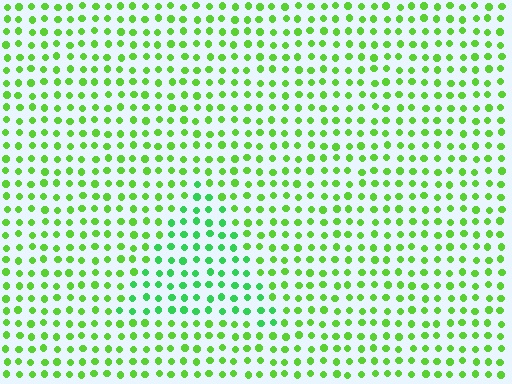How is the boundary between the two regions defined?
The boundary is defined purely by a slight shift in hue (about 27 degrees). Spacing, size, and orientation are identical on both sides.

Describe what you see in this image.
The image is filled with small lime elements in a uniform arrangement. A triangle-shaped region is visible where the elements are tinted to a slightly different hue, forming a subtle color boundary.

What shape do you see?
I see a triangle.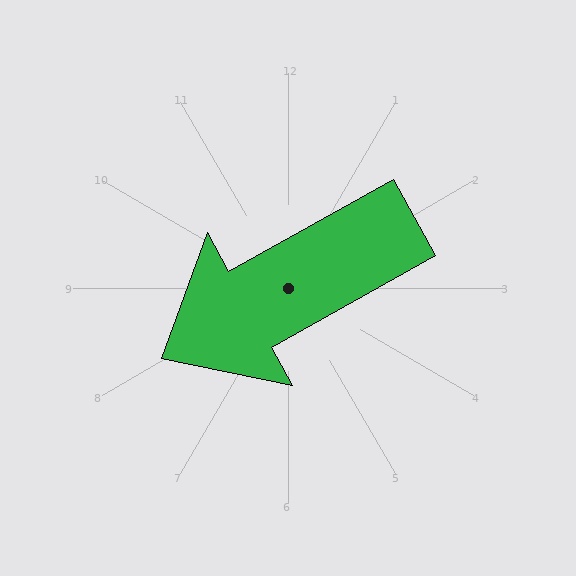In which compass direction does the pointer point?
Southwest.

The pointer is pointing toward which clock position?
Roughly 8 o'clock.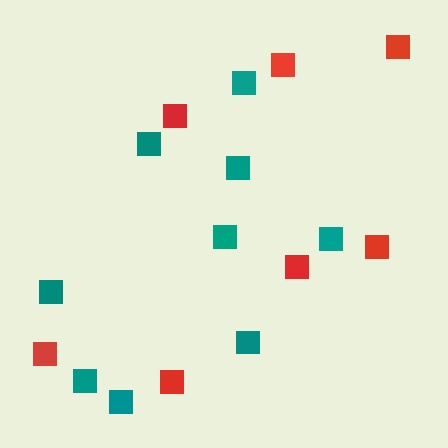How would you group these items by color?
There are 2 groups: one group of teal squares (9) and one group of red squares (7).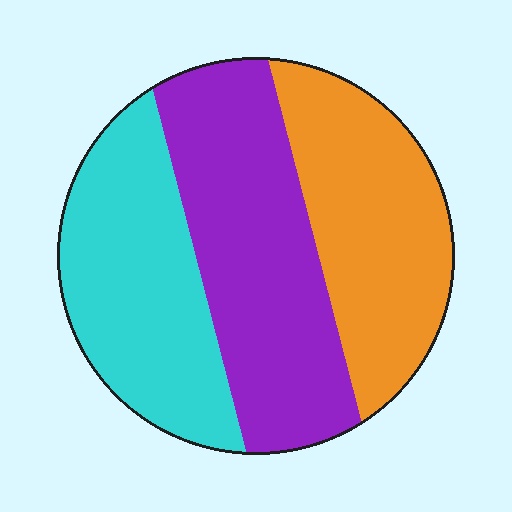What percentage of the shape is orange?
Orange takes up about one third (1/3) of the shape.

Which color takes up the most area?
Purple, at roughly 40%.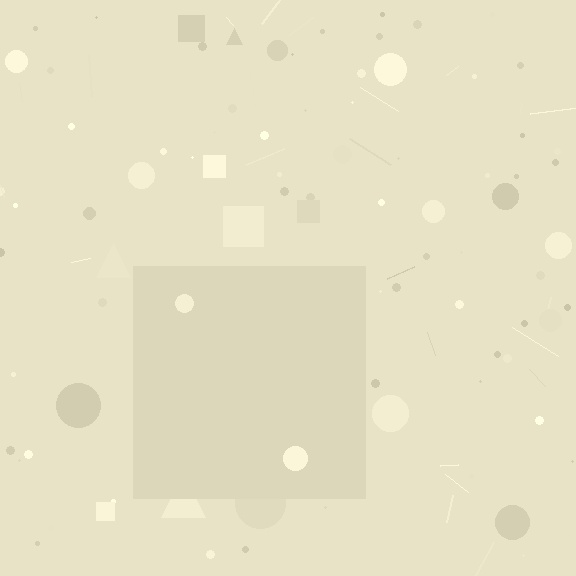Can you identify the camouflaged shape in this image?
The camouflaged shape is a square.